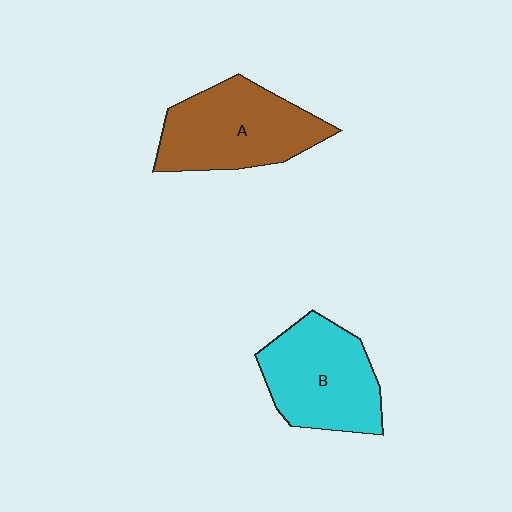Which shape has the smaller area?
Shape B (cyan).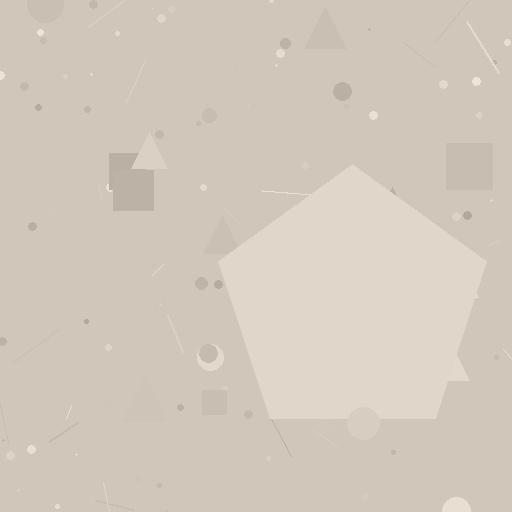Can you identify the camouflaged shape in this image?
The camouflaged shape is a pentagon.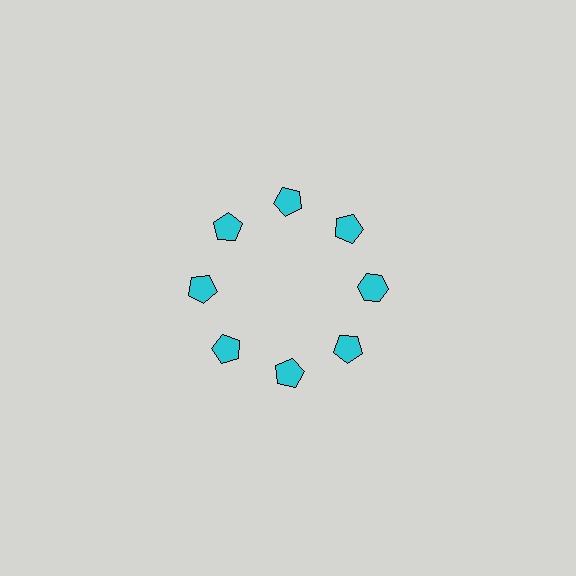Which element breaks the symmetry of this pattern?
The cyan hexagon at roughly the 3 o'clock position breaks the symmetry. All other shapes are cyan pentagons.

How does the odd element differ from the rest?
It has a different shape: hexagon instead of pentagon.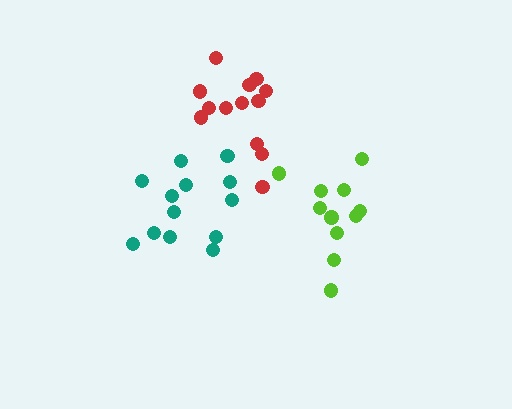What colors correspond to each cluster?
The clusters are colored: teal, red, lime.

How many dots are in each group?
Group 1: 13 dots, Group 2: 13 dots, Group 3: 11 dots (37 total).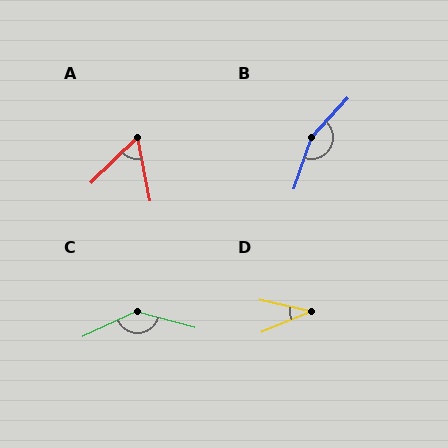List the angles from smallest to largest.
D (35°), A (56°), C (140°), B (156°).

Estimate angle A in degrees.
Approximately 56 degrees.